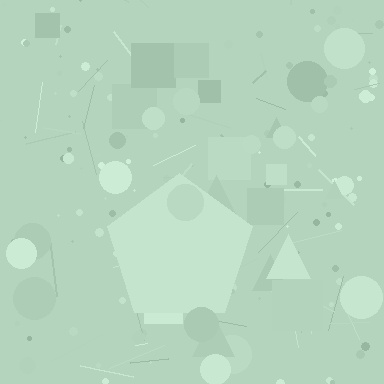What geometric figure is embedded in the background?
A pentagon is embedded in the background.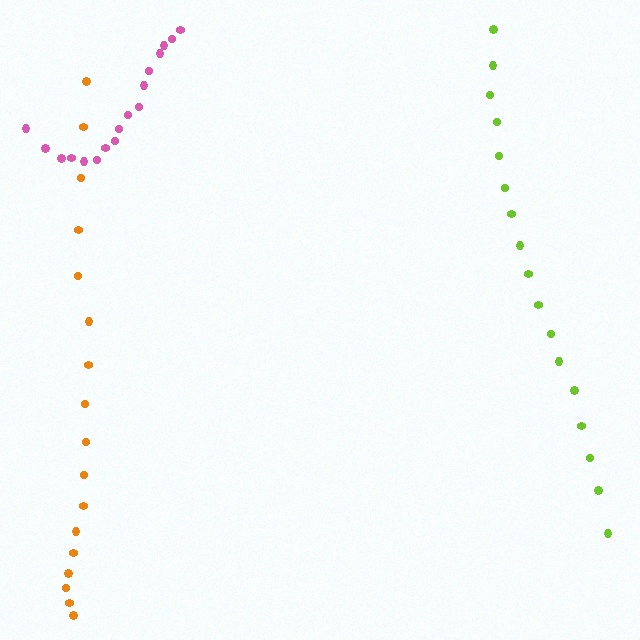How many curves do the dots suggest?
There are 3 distinct paths.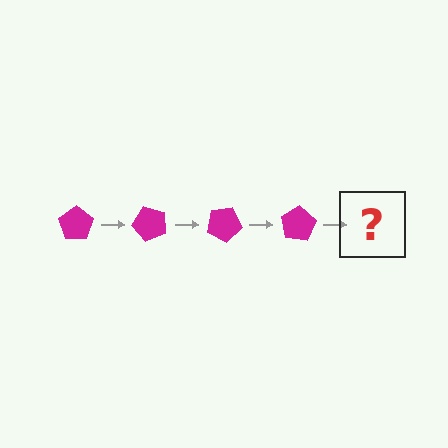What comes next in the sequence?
The next element should be a magenta pentagon rotated 200 degrees.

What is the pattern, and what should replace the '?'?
The pattern is that the pentagon rotates 50 degrees each step. The '?' should be a magenta pentagon rotated 200 degrees.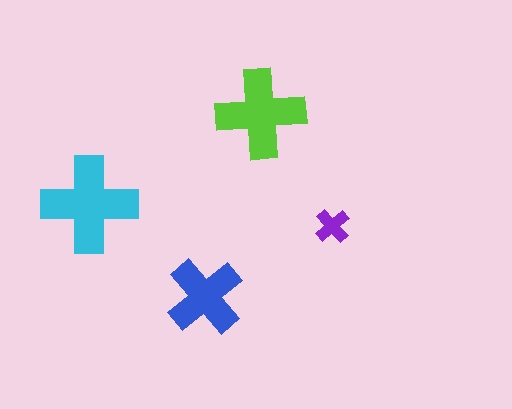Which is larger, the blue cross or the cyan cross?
The cyan one.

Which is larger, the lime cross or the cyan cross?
The cyan one.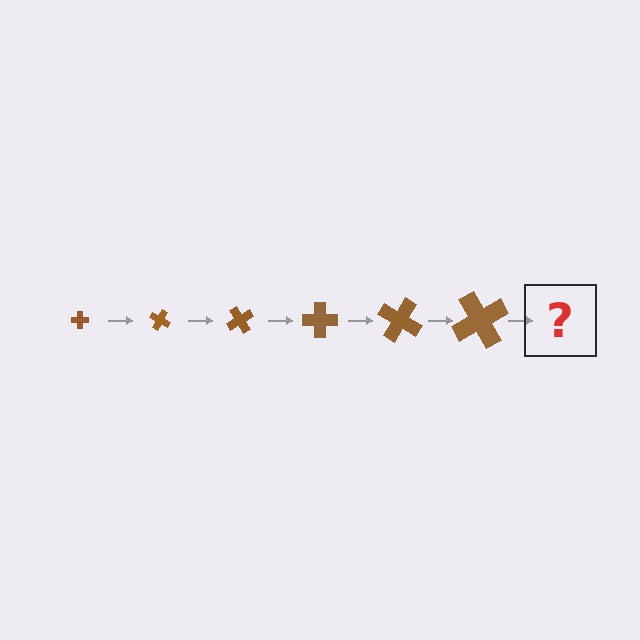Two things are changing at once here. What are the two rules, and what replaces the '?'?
The two rules are that the cross grows larger each step and it rotates 30 degrees each step. The '?' should be a cross, larger than the previous one and rotated 180 degrees from the start.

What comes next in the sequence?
The next element should be a cross, larger than the previous one and rotated 180 degrees from the start.